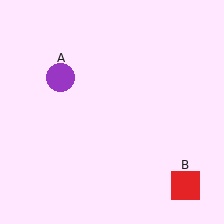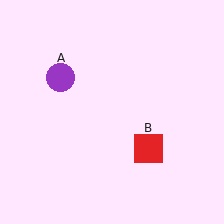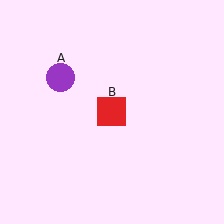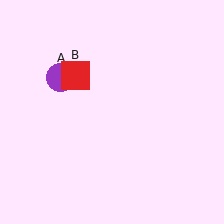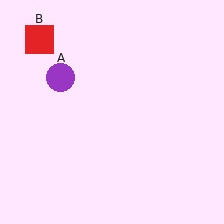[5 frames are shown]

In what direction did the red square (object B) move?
The red square (object B) moved up and to the left.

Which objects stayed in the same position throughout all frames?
Purple circle (object A) remained stationary.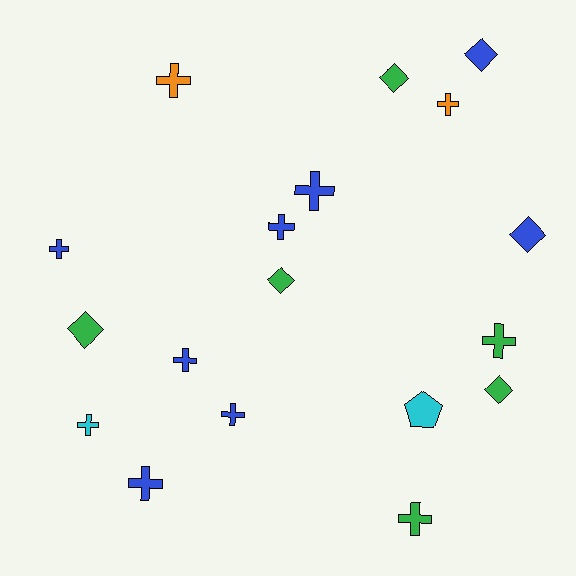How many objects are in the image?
There are 18 objects.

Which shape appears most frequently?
Cross, with 11 objects.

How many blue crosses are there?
There are 6 blue crosses.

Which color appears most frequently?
Blue, with 8 objects.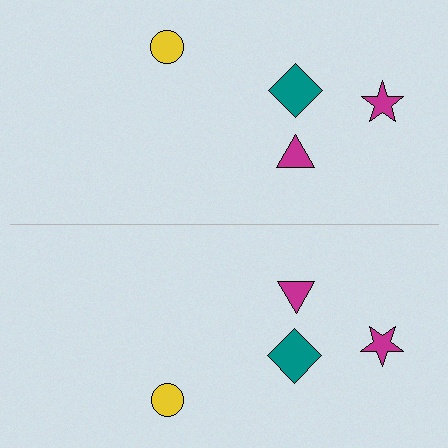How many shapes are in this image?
There are 8 shapes in this image.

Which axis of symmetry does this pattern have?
The pattern has a horizontal axis of symmetry running through the center of the image.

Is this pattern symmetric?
Yes, this pattern has bilateral (reflection) symmetry.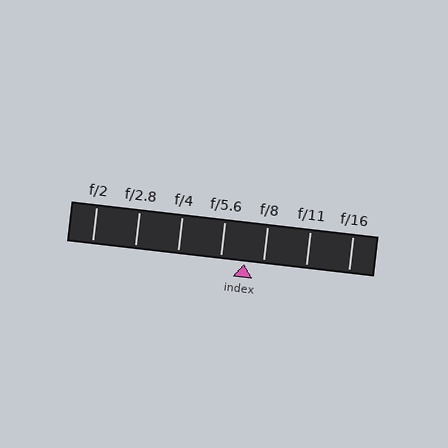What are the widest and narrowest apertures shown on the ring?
The widest aperture shown is f/2 and the narrowest is f/16.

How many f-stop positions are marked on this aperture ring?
There are 7 f-stop positions marked.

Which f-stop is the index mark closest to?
The index mark is closest to f/8.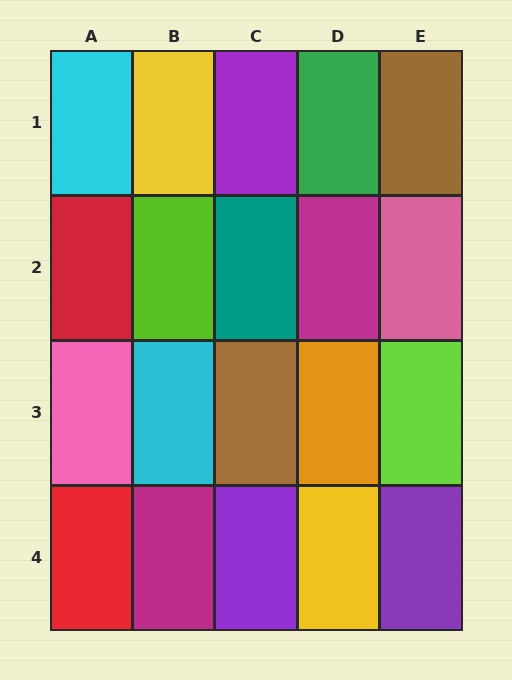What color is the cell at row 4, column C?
Purple.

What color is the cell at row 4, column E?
Purple.